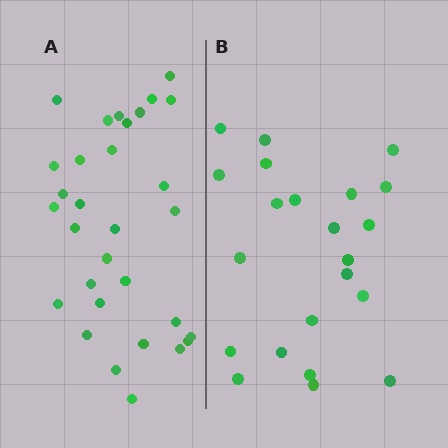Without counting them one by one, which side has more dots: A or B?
Region A (the left region) has more dots.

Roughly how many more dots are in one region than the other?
Region A has roughly 8 or so more dots than region B.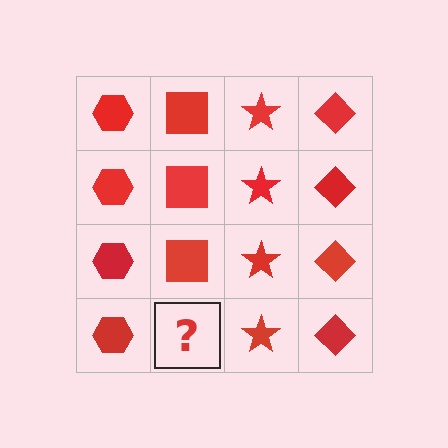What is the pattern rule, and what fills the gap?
The rule is that each column has a consistent shape. The gap should be filled with a red square.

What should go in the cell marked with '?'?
The missing cell should contain a red square.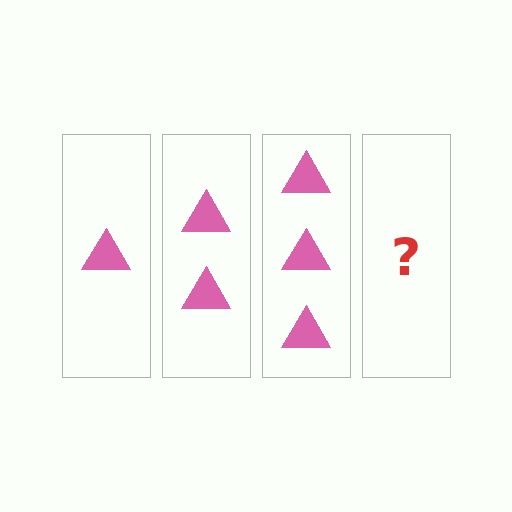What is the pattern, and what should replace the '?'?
The pattern is that each step adds one more triangle. The '?' should be 4 triangles.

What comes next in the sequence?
The next element should be 4 triangles.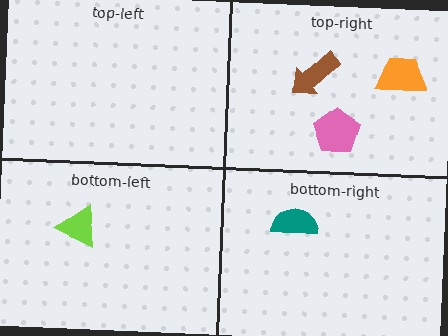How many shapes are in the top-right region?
3.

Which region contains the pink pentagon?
The top-right region.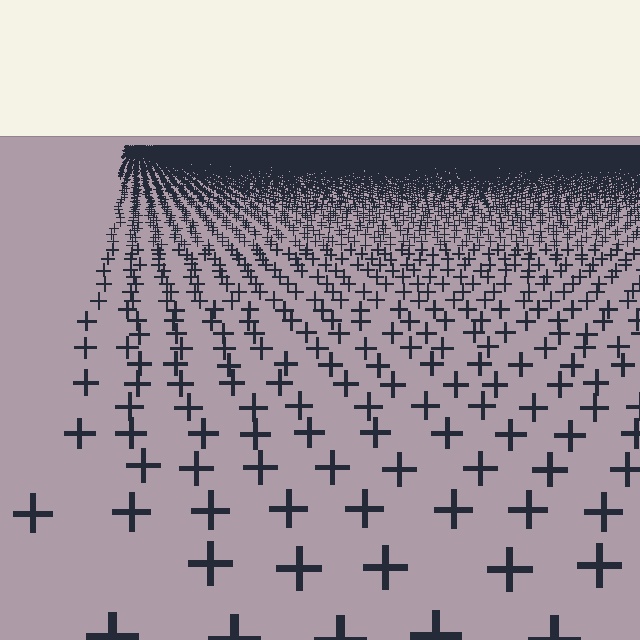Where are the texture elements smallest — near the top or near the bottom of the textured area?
Near the top.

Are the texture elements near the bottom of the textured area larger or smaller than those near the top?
Larger. Near the bottom, elements are closer to the viewer and appear at a bigger on-screen size.